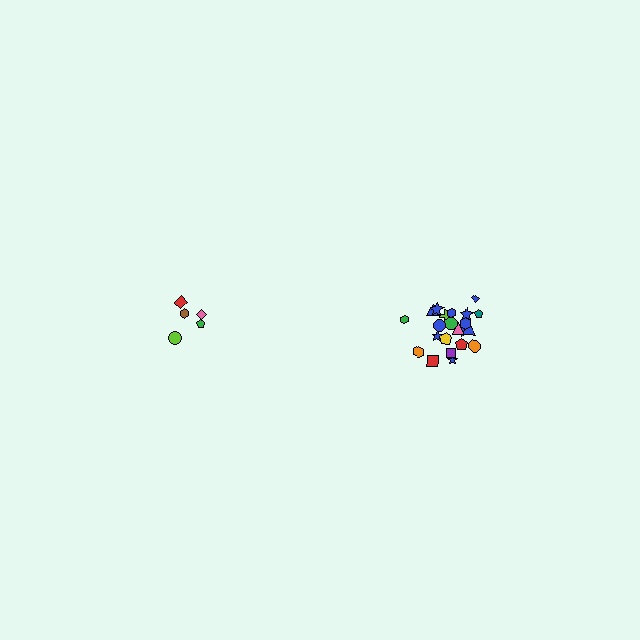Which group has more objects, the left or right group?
The right group.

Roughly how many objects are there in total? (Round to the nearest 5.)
Roughly 25 objects in total.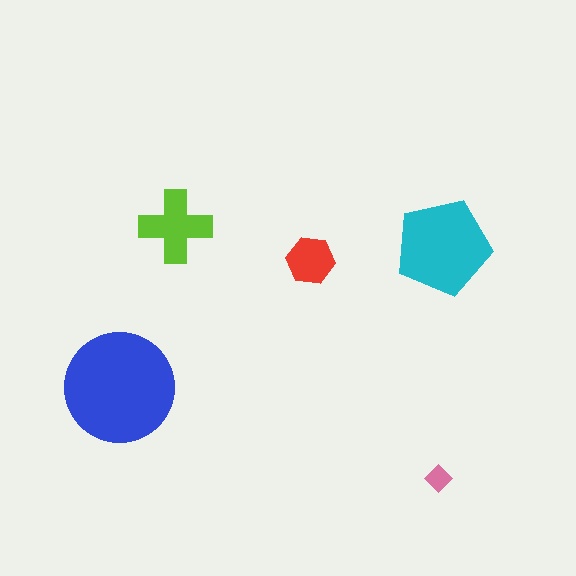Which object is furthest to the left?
The blue circle is leftmost.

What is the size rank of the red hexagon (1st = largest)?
4th.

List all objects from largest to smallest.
The blue circle, the cyan pentagon, the lime cross, the red hexagon, the pink diamond.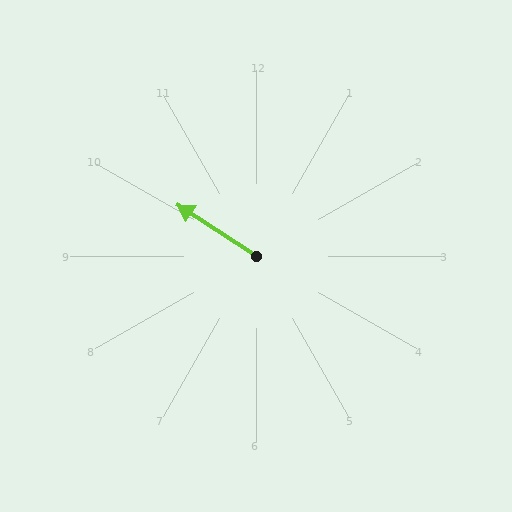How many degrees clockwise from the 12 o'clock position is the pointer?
Approximately 303 degrees.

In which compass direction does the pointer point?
Northwest.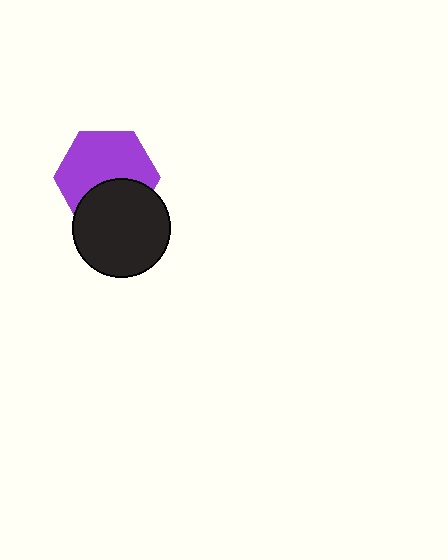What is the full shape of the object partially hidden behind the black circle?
The partially hidden object is a purple hexagon.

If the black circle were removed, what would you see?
You would see the complete purple hexagon.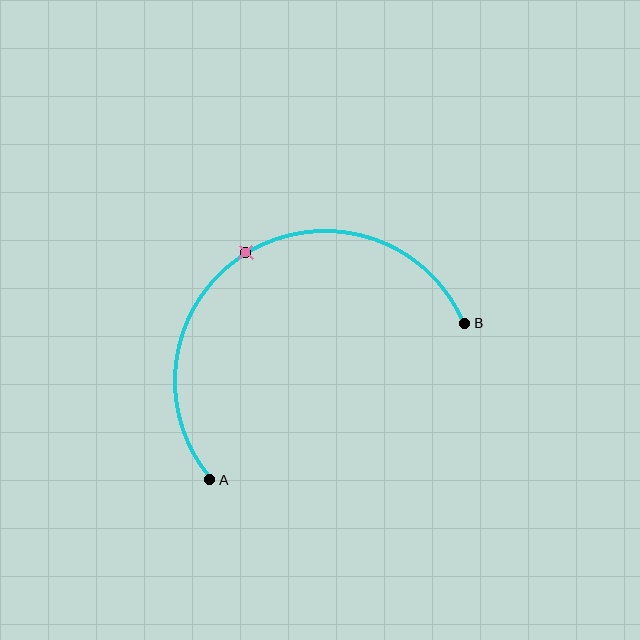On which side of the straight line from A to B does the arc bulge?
The arc bulges above the straight line connecting A and B.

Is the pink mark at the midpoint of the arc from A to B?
Yes. The pink mark lies on the arc at equal arc-length from both A and B — it is the arc midpoint.